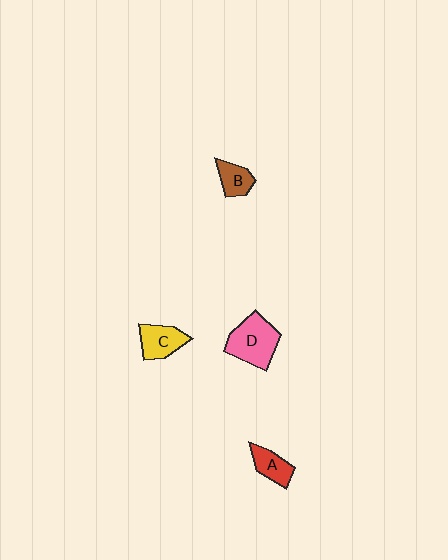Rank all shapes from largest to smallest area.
From largest to smallest: D (pink), C (yellow), A (red), B (brown).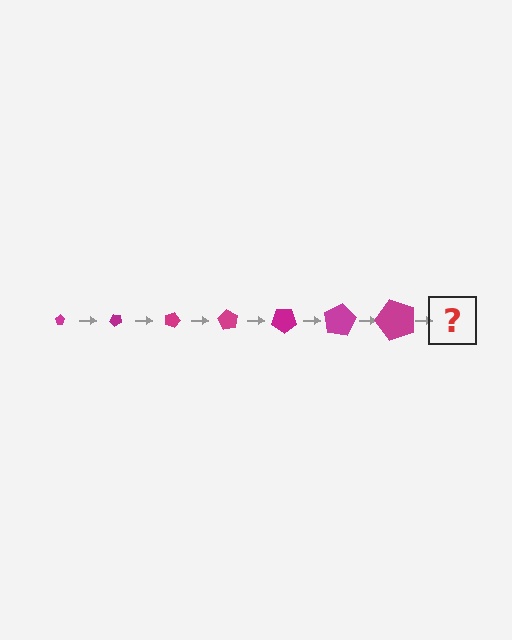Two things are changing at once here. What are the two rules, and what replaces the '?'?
The two rules are that the pentagon grows larger each step and it rotates 45 degrees each step. The '?' should be a pentagon, larger than the previous one and rotated 315 degrees from the start.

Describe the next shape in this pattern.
It should be a pentagon, larger than the previous one and rotated 315 degrees from the start.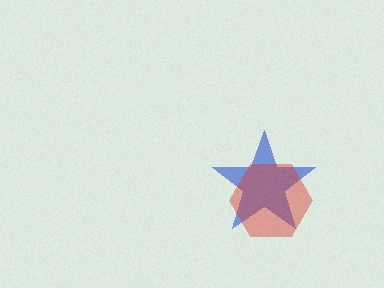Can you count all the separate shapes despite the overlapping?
Yes, there are 2 separate shapes.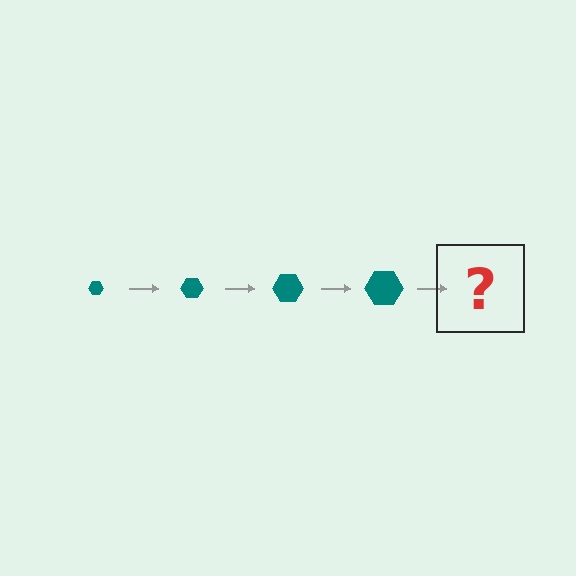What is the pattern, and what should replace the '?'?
The pattern is that the hexagon gets progressively larger each step. The '?' should be a teal hexagon, larger than the previous one.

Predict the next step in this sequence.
The next step is a teal hexagon, larger than the previous one.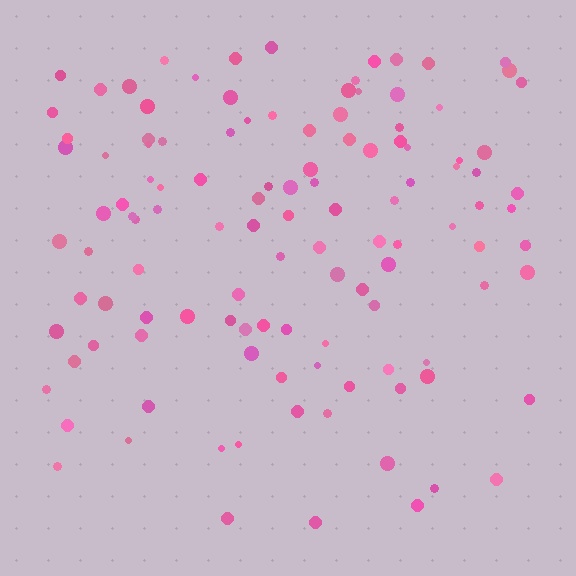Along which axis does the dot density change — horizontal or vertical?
Vertical.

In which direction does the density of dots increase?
From bottom to top, with the top side densest.